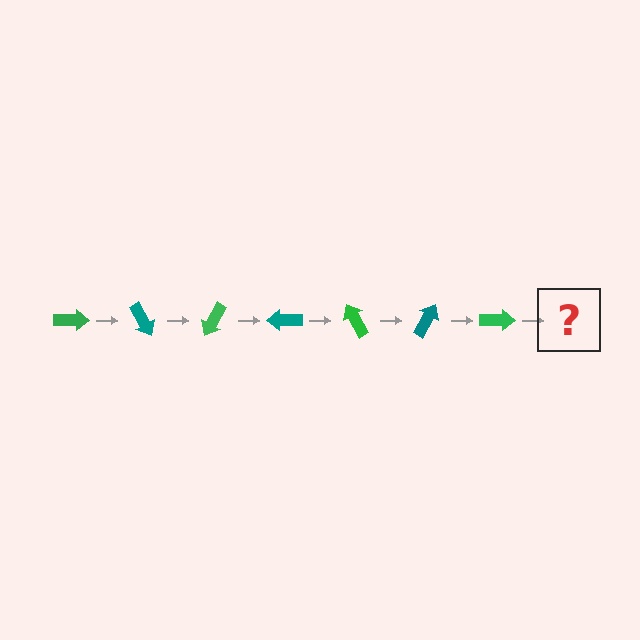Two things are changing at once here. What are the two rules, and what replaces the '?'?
The two rules are that it rotates 60 degrees each step and the color cycles through green and teal. The '?' should be a teal arrow, rotated 420 degrees from the start.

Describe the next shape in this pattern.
It should be a teal arrow, rotated 420 degrees from the start.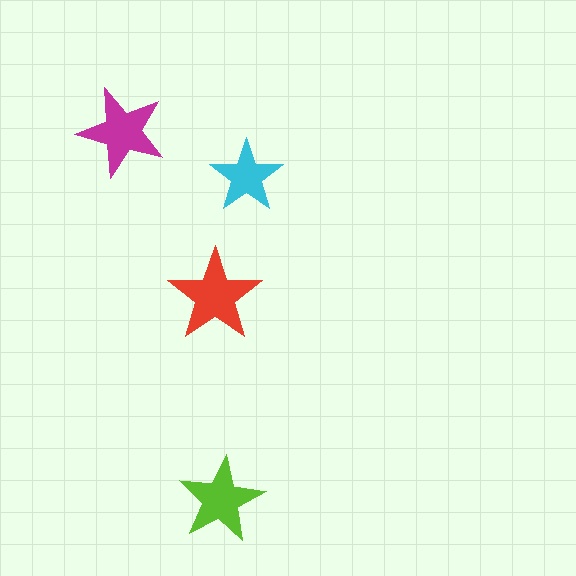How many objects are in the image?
There are 4 objects in the image.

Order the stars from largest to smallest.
the red one, the magenta one, the lime one, the cyan one.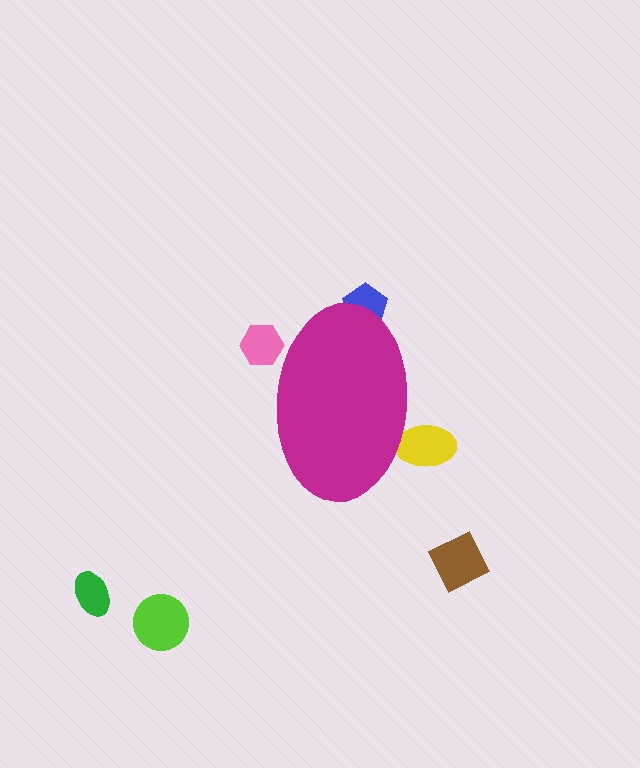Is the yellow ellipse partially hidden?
Yes, the yellow ellipse is partially hidden behind the magenta ellipse.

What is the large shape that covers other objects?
A magenta ellipse.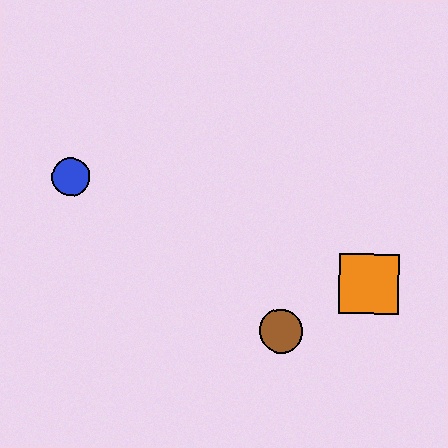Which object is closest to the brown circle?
The orange square is closest to the brown circle.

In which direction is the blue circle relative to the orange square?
The blue circle is to the left of the orange square.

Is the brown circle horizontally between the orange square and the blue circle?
Yes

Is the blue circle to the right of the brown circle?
No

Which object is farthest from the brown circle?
The blue circle is farthest from the brown circle.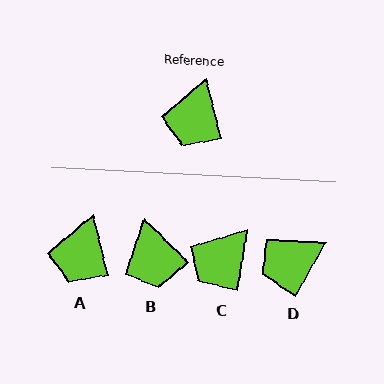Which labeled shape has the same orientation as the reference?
A.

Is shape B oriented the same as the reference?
No, it is off by about 31 degrees.